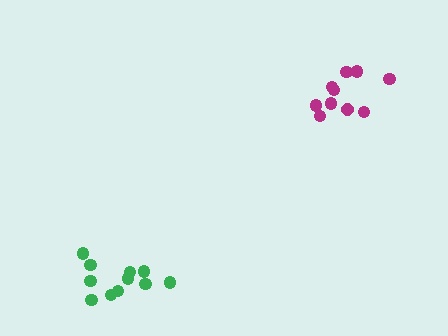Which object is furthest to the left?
The green cluster is leftmost.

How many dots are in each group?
Group 1: 11 dots, Group 2: 10 dots (21 total).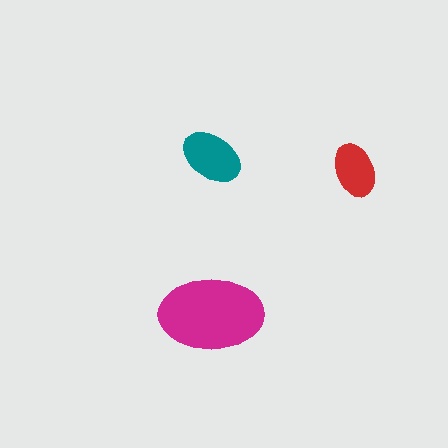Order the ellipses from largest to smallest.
the magenta one, the teal one, the red one.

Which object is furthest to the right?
The red ellipse is rightmost.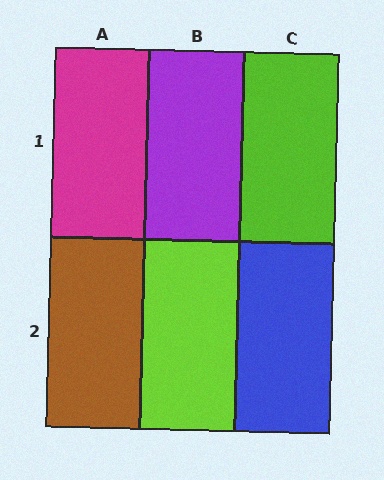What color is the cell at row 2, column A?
Brown.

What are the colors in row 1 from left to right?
Magenta, purple, lime.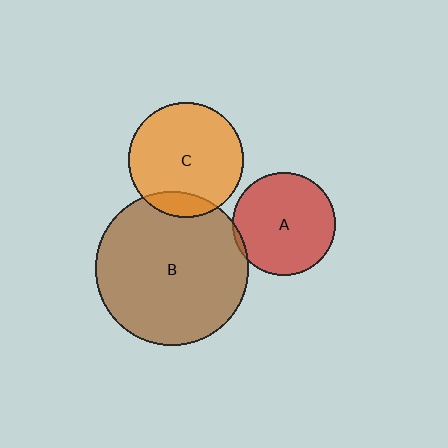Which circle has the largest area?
Circle B (brown).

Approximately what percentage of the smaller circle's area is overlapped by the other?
Approximately 5%.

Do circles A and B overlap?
Yes.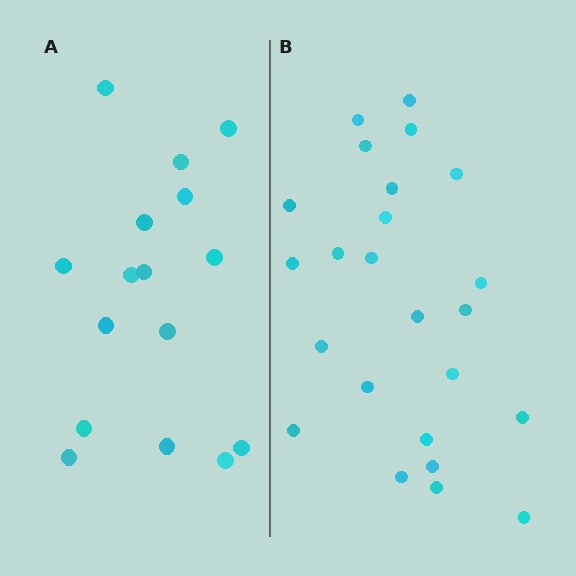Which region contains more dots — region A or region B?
Region B (the right region) has more dots.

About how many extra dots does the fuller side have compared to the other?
Region B has roughly 8 or so more dots than region A.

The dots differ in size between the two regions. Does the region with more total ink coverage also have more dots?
No. Region A has more total ink coverage because its dots are larger, but region B actually contains more individual dots. Total area can be misleading — the number of items is what matters here.